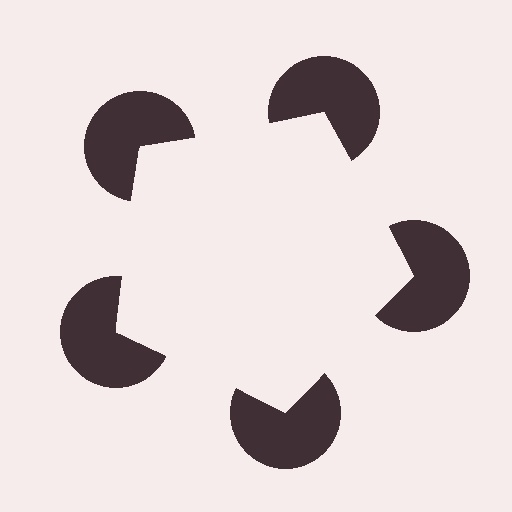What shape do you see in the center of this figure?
An illusory pentagon — its edges are inferred from the aligned wedge cuts in the pac-man discs, not physically drawn.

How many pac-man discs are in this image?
There are 5 — one at each vertex of the illusory pentagon.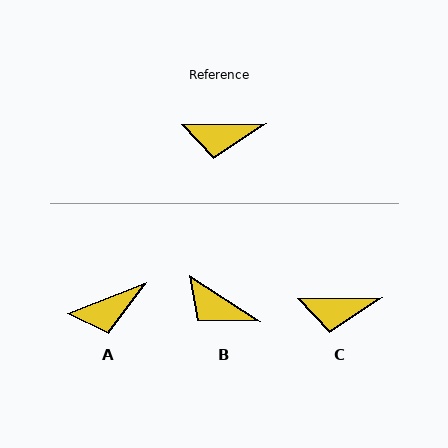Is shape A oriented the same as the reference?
No, it is off by about 20 degrees.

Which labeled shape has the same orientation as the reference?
C.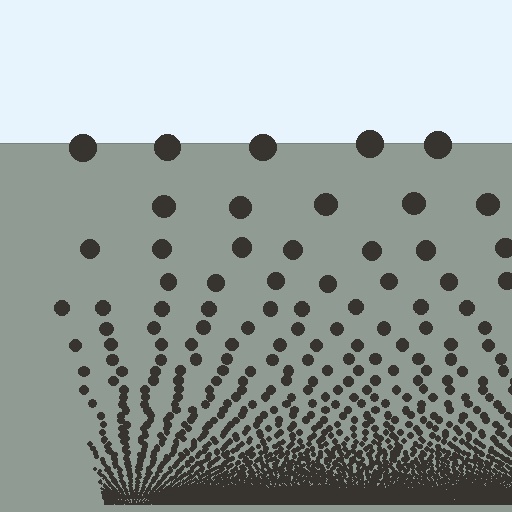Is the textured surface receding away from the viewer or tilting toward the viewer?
The surface appears to tilt toward the viewer. Texture elements get larger and sparser toward the top.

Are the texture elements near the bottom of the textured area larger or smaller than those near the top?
Smaller. The gradient is inverted — elements near the bottom are smaller and denser.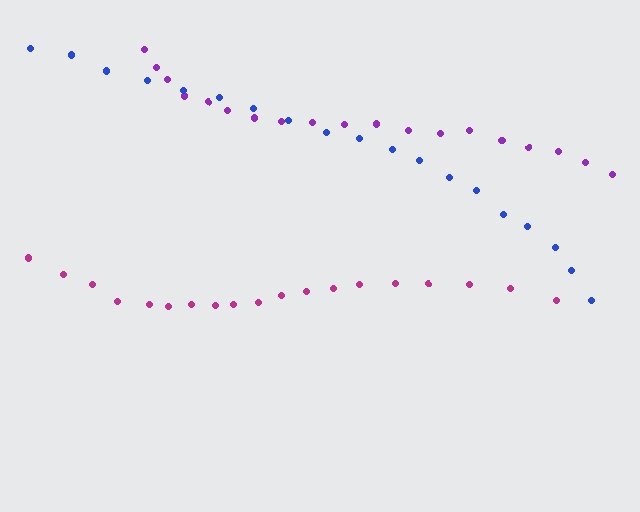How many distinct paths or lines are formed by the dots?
There are 3 distinct paths.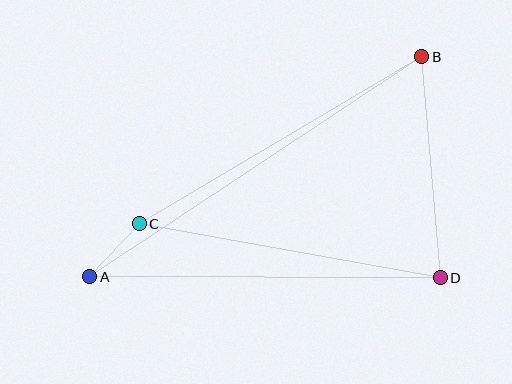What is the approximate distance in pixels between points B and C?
The distance between B and C is approximately 328 pixels.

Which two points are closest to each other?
Points A and C are closest to each other.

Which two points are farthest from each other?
Points A and B are farthest from each other.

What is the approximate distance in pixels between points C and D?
The distance between C and D is approximately 306 pixels.